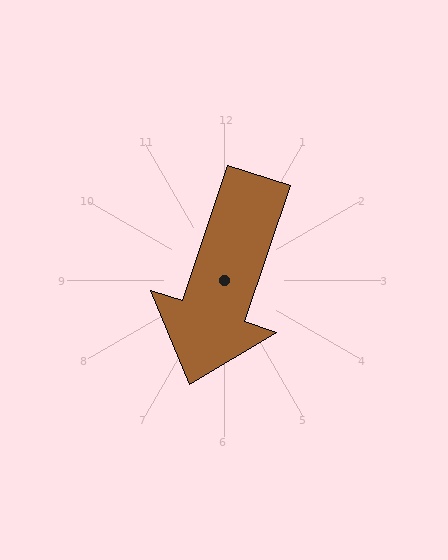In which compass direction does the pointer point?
South.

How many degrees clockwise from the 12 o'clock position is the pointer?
Approximately 198 degrees.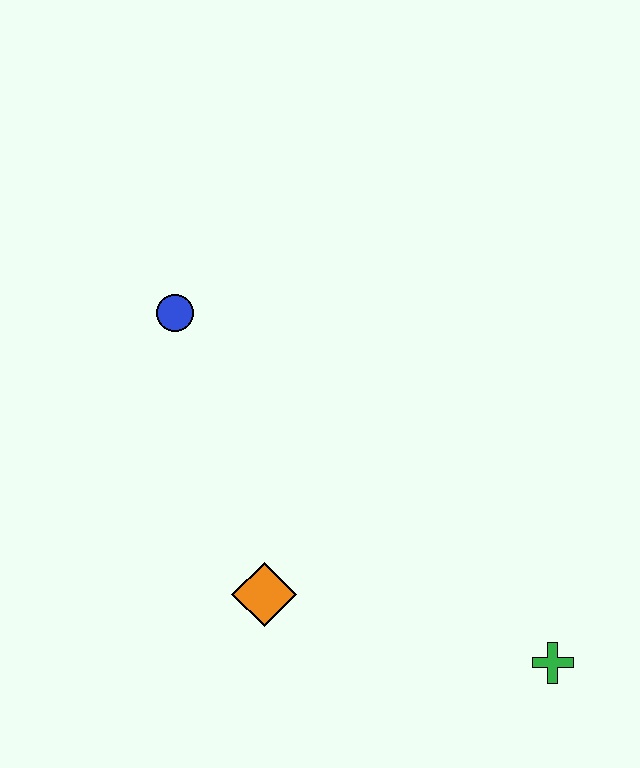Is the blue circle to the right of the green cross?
No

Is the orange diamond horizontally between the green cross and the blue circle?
Yes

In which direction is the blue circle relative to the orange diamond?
The blue circle is above the orange diamond.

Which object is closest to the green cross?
The orange diamond is closest to the green cross.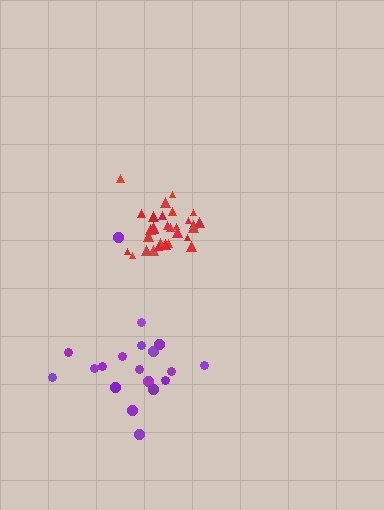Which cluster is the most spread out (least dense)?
Purple.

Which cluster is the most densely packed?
Red.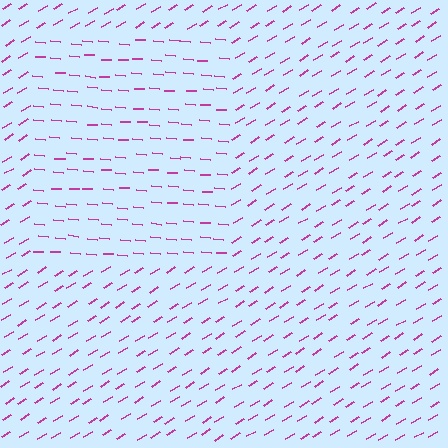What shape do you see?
I see a rectangle.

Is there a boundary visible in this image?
Yes, there is a texture boundary formed by a change in line orientation.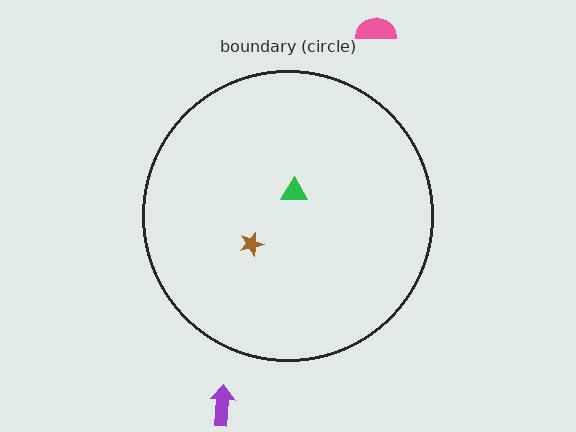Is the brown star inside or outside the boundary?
Inside.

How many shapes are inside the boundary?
2 inside, 2 outside.